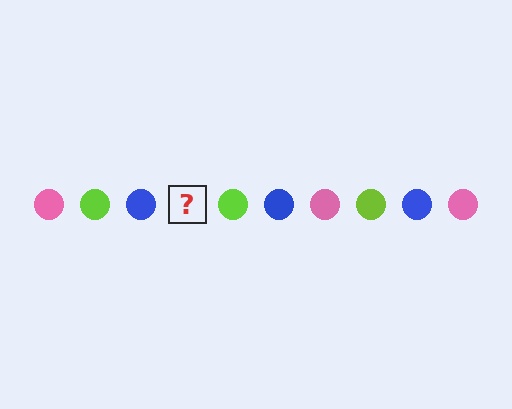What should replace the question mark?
The question mark should be replaced with a pink circle.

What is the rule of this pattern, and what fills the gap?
The rule is that the pattern cycles through pink, lime, blue circles. The gap should be filled with a pink circle.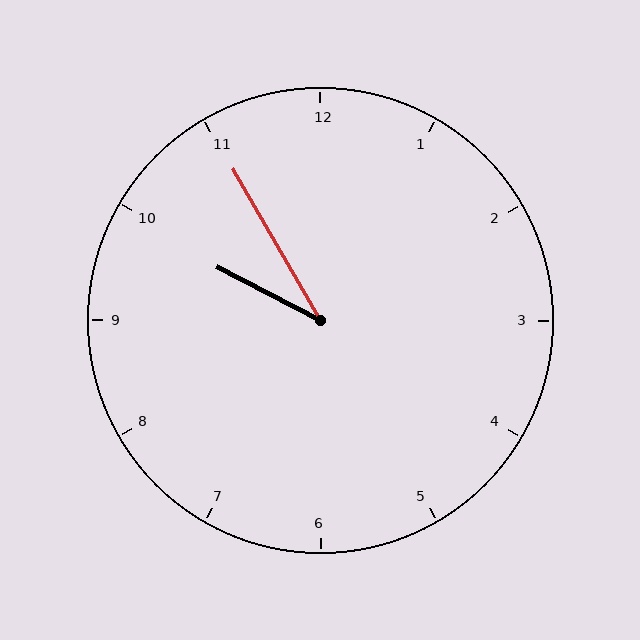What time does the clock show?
9:55.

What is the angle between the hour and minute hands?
Approximately 32 degrees.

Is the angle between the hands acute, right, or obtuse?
It is acute.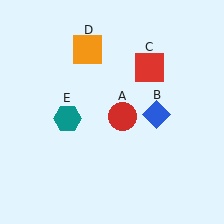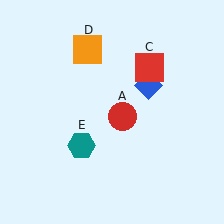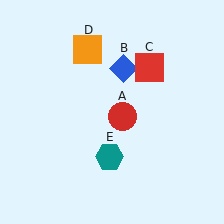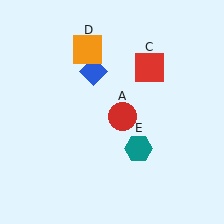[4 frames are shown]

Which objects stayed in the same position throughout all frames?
Red circle (object A) and red square (object C) and orange square (object D) remained stationary.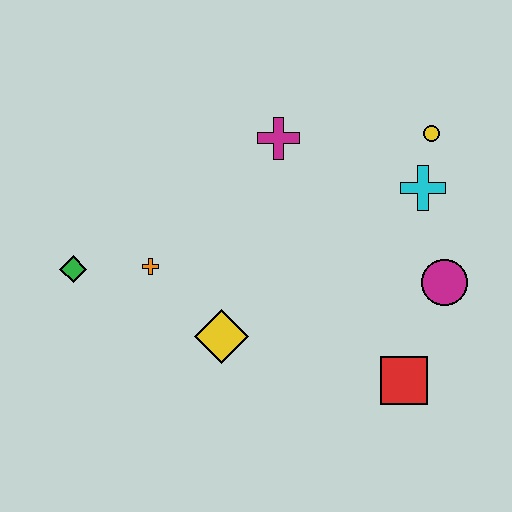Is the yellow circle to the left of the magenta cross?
No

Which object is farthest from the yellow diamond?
The yellow circle is farthest from the yellow diamond.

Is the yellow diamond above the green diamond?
No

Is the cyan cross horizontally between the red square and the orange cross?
No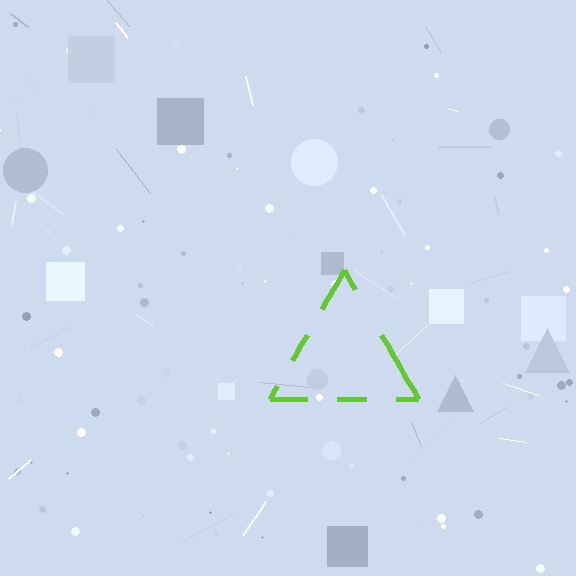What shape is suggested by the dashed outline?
The dashed outline suggests a triangle.